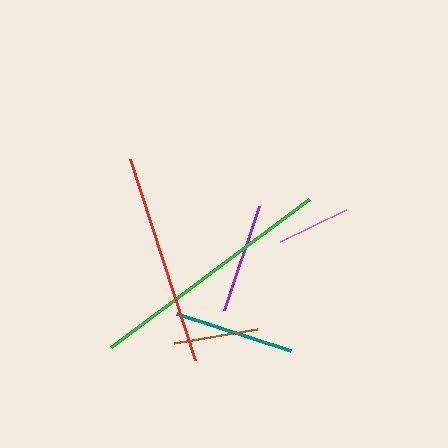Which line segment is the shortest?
The pink line is the shortest at approximately 74 pixels.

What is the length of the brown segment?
The brown segment is approximately 84 pixels long.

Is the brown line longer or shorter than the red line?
The red line is longer than the brown line.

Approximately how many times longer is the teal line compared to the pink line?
The teal line is approximately 1.6 times the length of the pink line.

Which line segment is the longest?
The green line is the longest at approximately 247 pixels.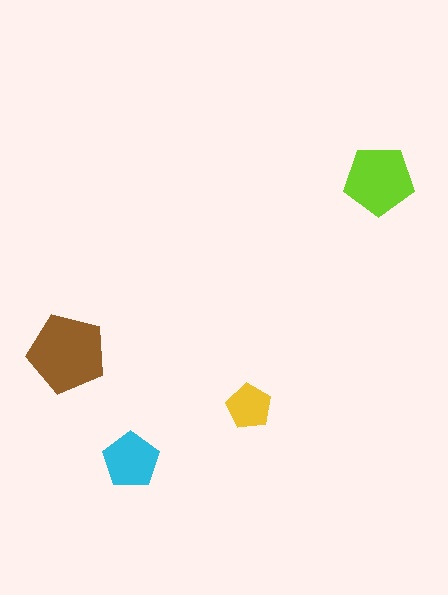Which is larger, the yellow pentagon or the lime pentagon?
The lime one.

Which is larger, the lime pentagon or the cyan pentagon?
The lime one.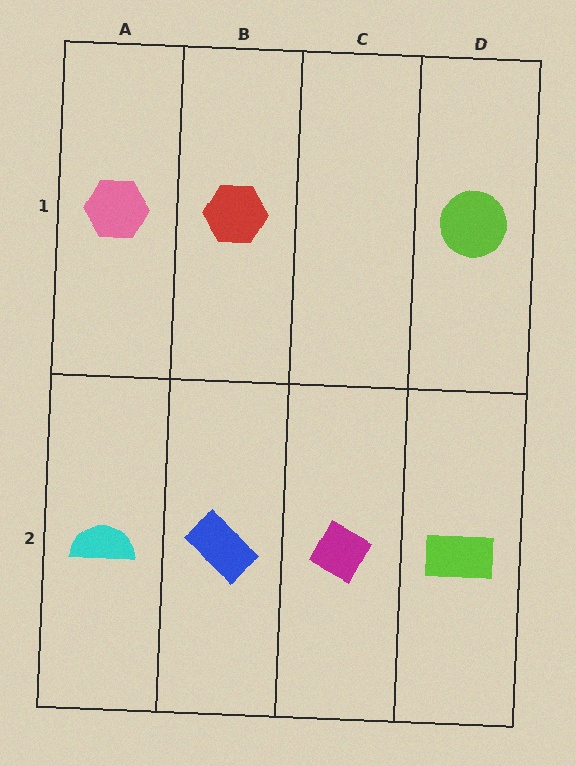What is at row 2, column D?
A lime rectangle.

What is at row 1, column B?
A red hexagon.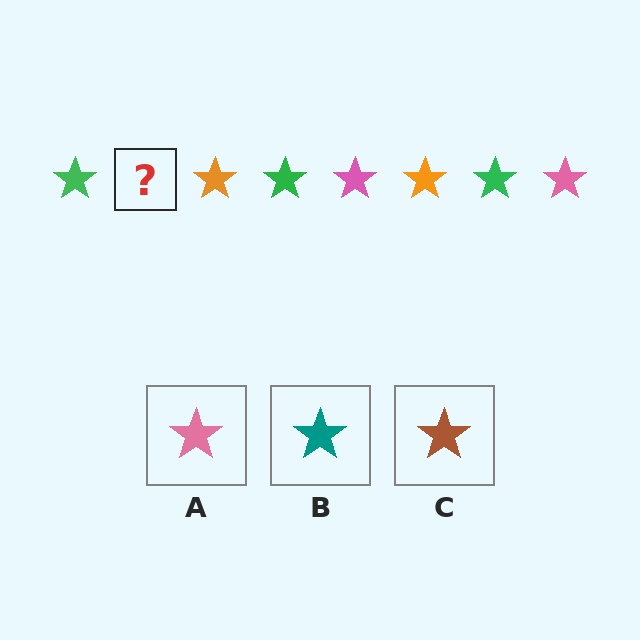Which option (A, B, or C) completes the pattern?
A.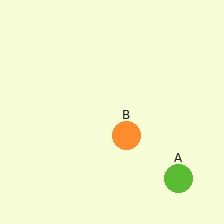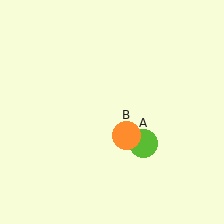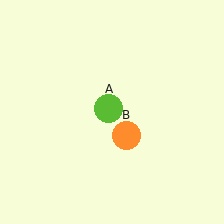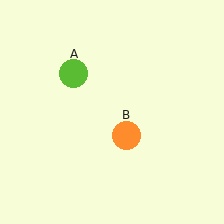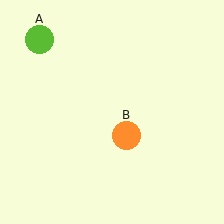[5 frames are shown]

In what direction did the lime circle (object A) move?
The lime circle (object A) moved up and to the left.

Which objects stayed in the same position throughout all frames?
Orange circle (object B) remained stationary.